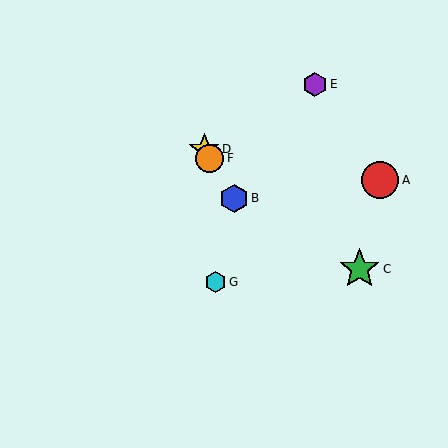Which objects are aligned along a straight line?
Objects B, D, F are aligned along a straight line.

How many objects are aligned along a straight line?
3 objects (B, D, F) are aligned along a straight line.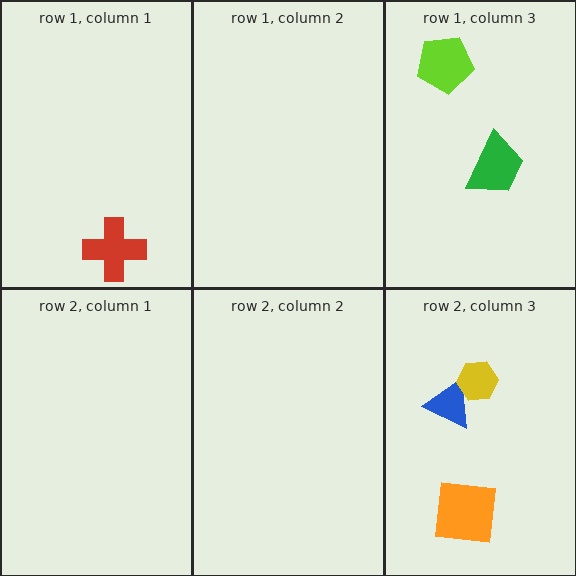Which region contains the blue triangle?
The row 2, column 3 region.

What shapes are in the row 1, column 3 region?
The green trapezoid, the lime pentagon.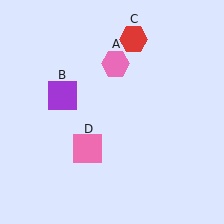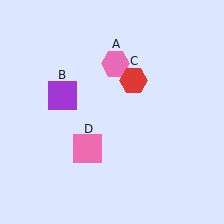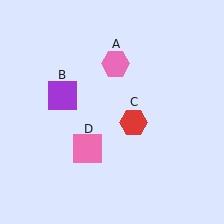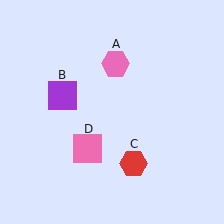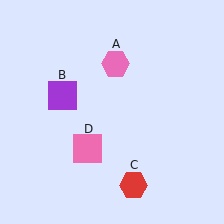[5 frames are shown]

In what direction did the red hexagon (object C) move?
The red hexagon (object C) moved down.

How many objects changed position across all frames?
1 object changed position: red hexagon (object C).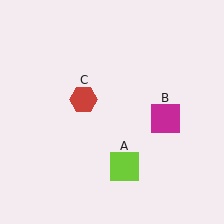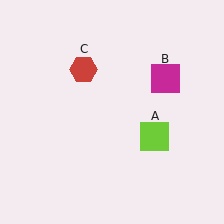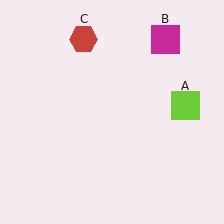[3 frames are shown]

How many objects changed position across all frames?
3 objects changed position: lime square (object A), magenta square (object B), red hexagon (object C).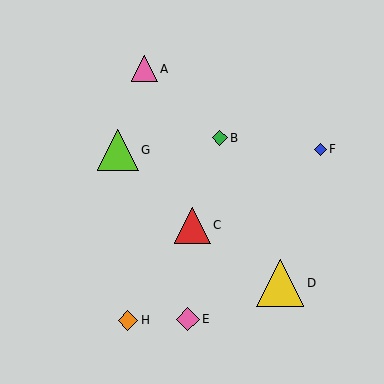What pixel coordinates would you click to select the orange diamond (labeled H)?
Click at (128, 320) to select the orange diamond H.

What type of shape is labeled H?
Shape H is an orange diamond.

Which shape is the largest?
The yellow triangle (labeled D) is the largest.